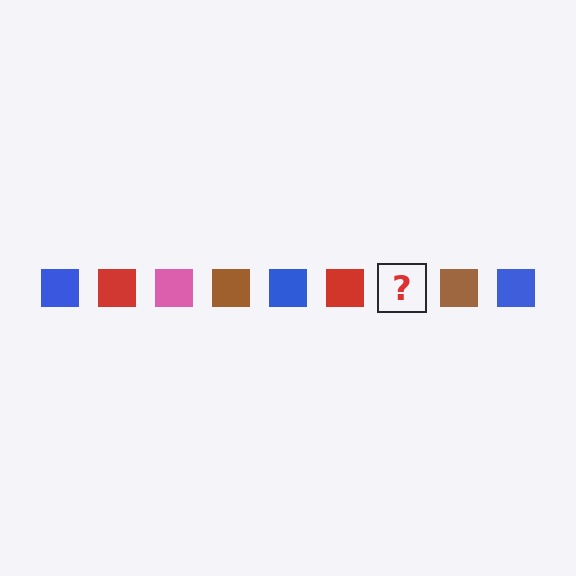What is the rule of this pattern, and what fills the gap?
The rule is that the pattern cycles through blue, red, pink, brown squares. The gap should be filled with a pink square.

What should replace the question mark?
The question mark should be replaced with a pink square.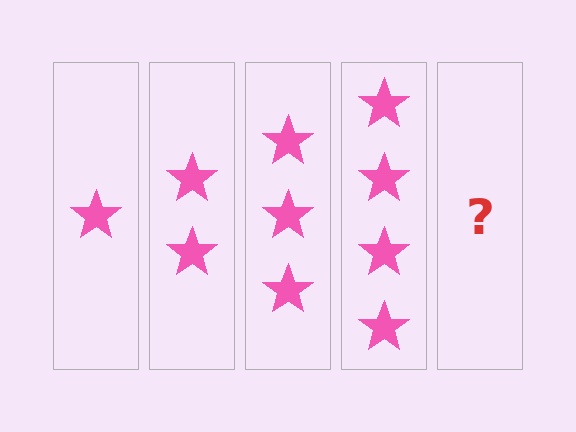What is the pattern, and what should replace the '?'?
The pattern is that each step adds one more star. The '?' should be 5 stars.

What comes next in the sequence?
The next element should be 5 stars.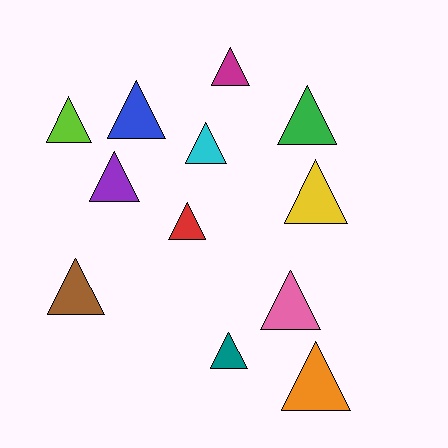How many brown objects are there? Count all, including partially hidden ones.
There is 1 brown object.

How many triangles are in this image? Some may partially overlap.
There are 12 triangles.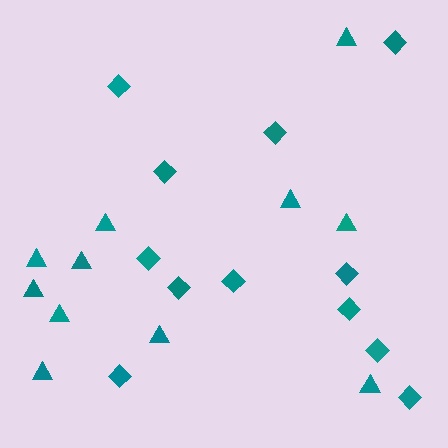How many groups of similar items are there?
There are 2 groups: one group of triangles (11) and one group of diamonds (12).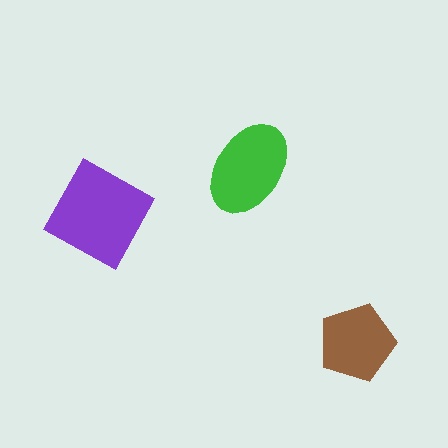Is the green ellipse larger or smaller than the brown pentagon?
Larger.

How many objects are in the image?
There are 3 objects in the image.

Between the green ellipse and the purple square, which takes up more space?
The purple square.